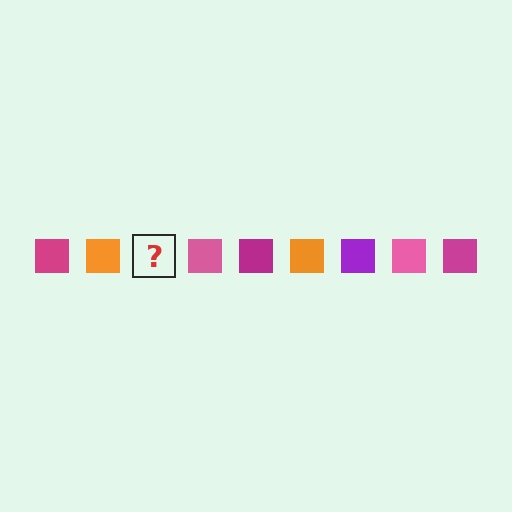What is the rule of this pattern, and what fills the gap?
The rule is that the pattern cycles through magenta, orange, purple, pink squares. The gap should be filled with a purple square.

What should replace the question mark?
The question mark should be replaced with a purple square.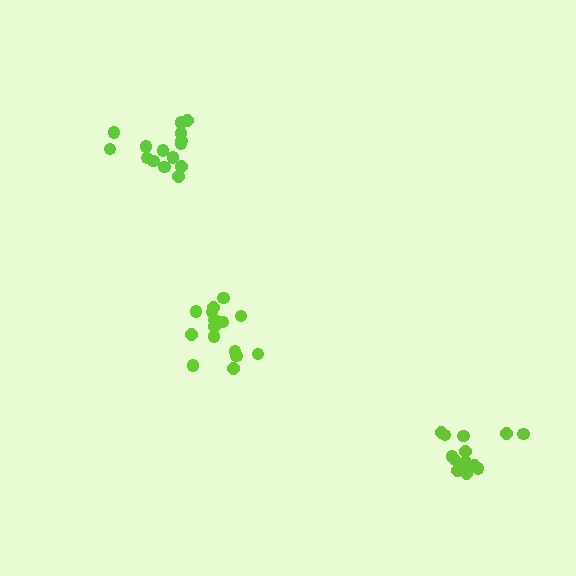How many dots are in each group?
Group 1: 15 dots, Group 2: 15 dots, Group 3: 13 dots (43 total).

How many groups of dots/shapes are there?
There are 3 groups.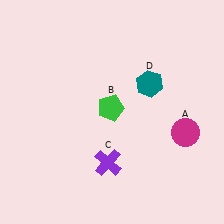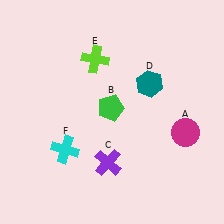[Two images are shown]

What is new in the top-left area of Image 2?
A lime cross (E) was added in the top-left area of Image 2.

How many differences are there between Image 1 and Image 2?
There are 2 differences between the two images.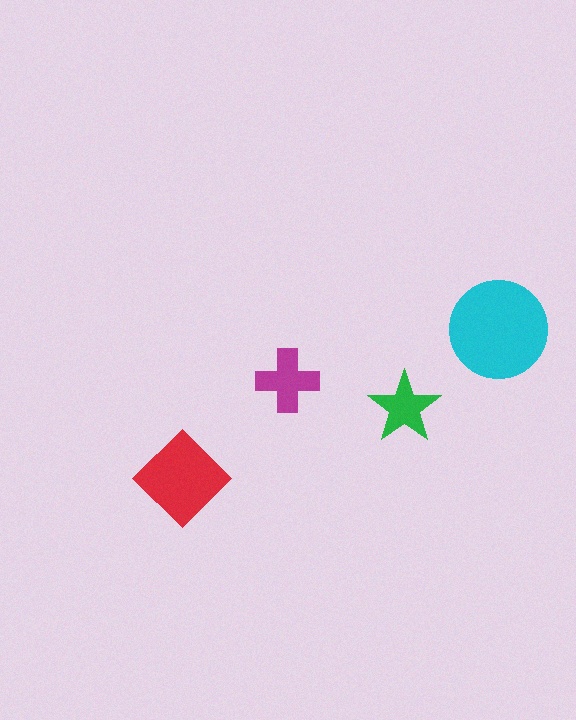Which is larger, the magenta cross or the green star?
The magenta cross.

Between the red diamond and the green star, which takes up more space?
The red diamond.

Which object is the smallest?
The green star.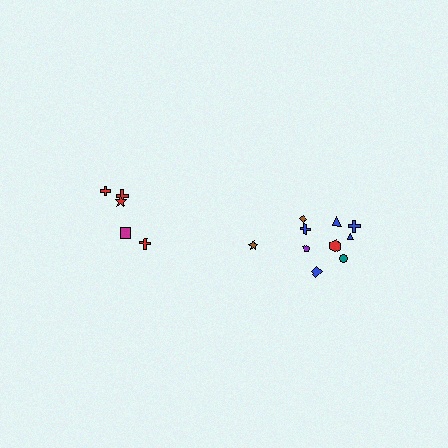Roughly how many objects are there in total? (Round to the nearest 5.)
Roughly 15 objects in total.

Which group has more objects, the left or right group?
The right group.